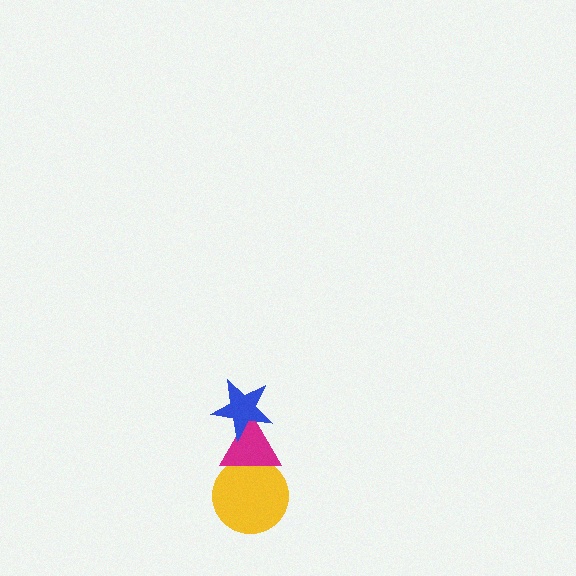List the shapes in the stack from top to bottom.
From top to bottom: the blue star, the magenta triangle, the yellow circle.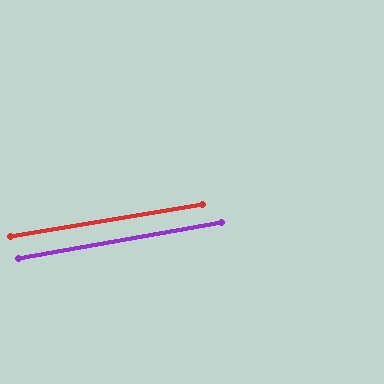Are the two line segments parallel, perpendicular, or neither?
Parallel — their directions differ by only 0.6°.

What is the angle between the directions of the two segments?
Approximately 1 degree.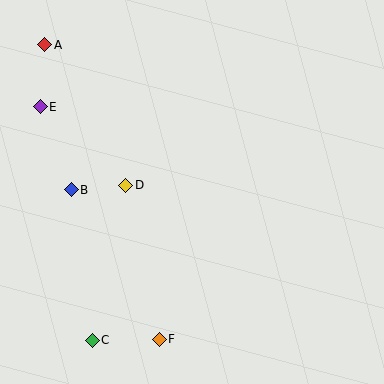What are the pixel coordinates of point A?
Point A is at (45, 45).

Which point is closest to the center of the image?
Point D at (126, 185) is closest to the center.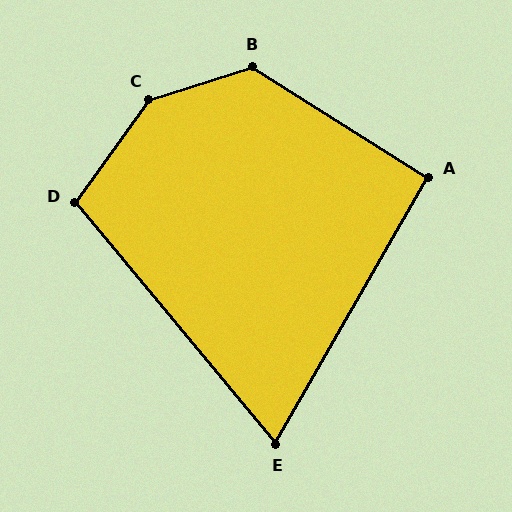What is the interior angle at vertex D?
Approximately 104 degrees (obtuse).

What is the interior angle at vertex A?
Approximately 92 degrees (approximately right).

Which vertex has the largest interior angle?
C, at approximately 144 degrees.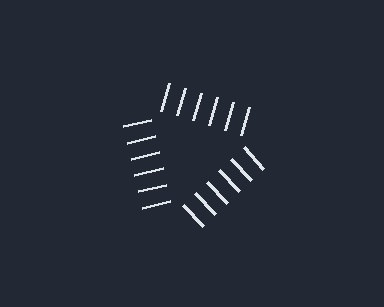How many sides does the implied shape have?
3 sides — the line-ends trace a triangle.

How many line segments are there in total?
18 — 6 along each of the 3 edges.